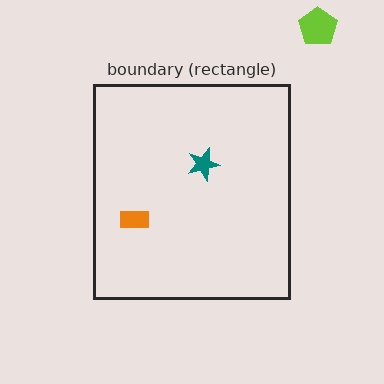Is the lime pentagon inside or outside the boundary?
Outside.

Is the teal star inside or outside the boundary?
Inside.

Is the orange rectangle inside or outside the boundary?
Inside.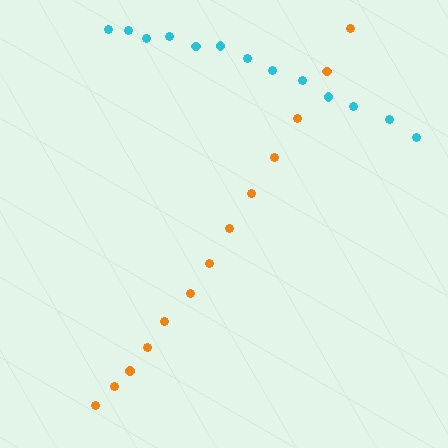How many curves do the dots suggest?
There are 2 distinct paths.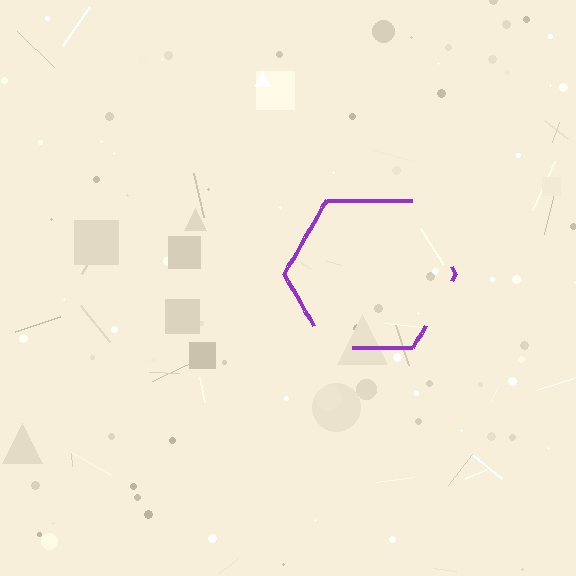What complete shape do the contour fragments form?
The contour fragments form a hexagon.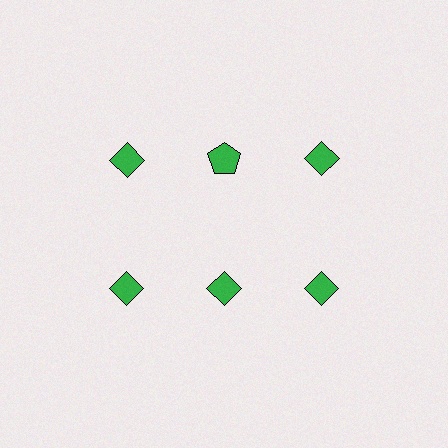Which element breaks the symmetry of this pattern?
The green pentagon in the top row, second from left column breaks the symmetry. All other shapes are green diamonds.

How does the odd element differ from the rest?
It has a different shape: pentagon instead of diamond.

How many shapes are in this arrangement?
There are 6 shapes arranged in a grid pattern.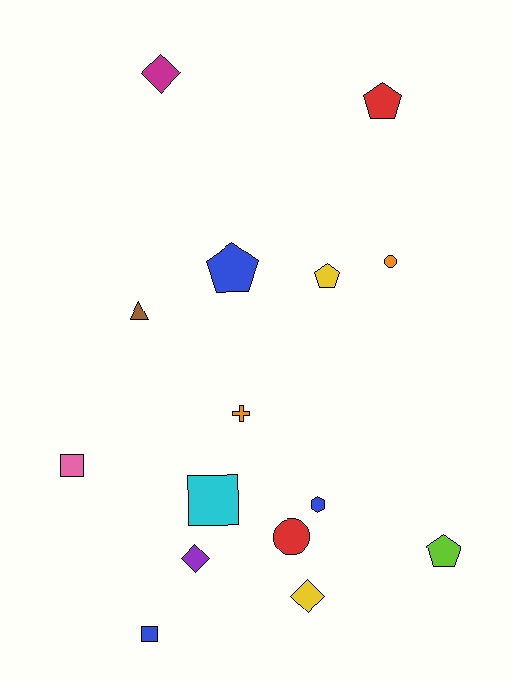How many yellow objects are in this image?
There are 2 yellow objects.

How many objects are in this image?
There are 15 objects.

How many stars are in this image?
There are no stars.